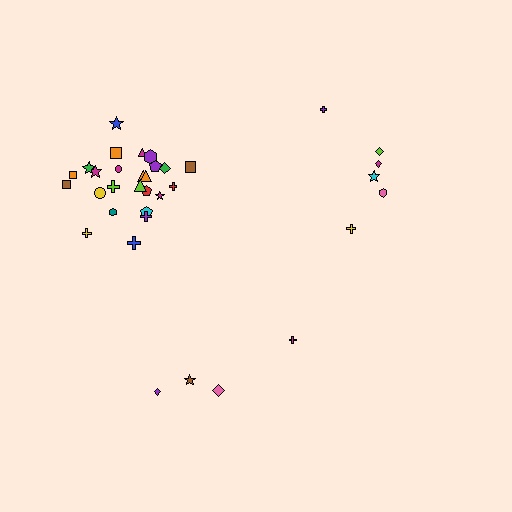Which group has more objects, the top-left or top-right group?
The top-left group.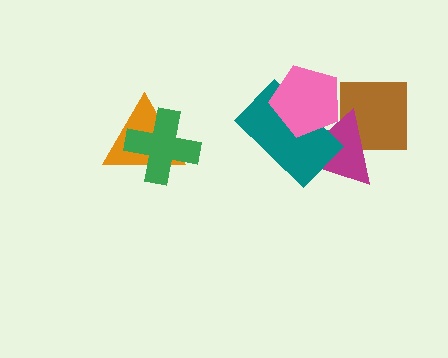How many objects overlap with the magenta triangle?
3 objects overlap with the magenta triangle.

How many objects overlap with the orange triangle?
1 object overlaps with the orange triangle.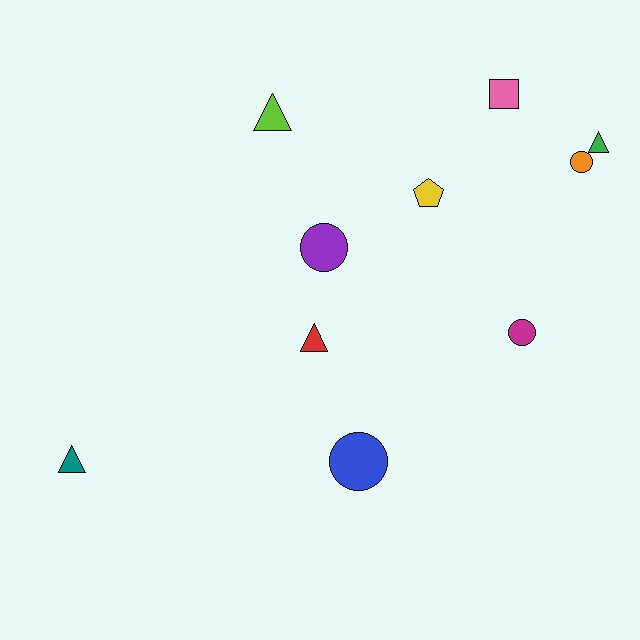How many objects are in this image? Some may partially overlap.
There are 10 objects.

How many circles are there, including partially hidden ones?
There are 4 circles.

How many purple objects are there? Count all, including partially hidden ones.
There is 1 purple object.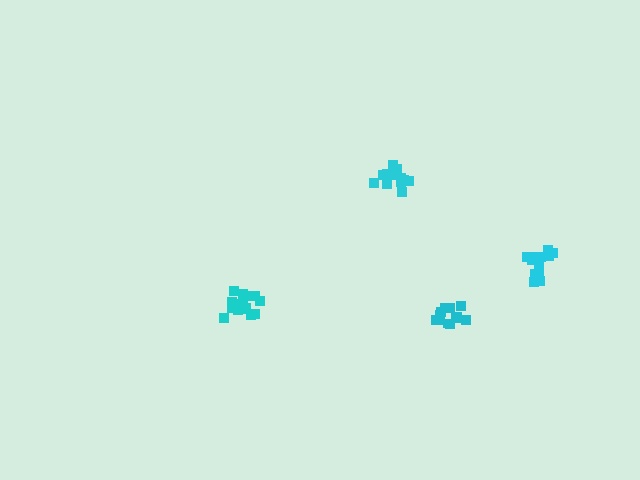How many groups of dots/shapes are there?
There are 4 groups.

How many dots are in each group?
Group 1: 12 dots, Group 2: 13 dots, Group 3: 15 dots, Group 4: 17 dots (57 total).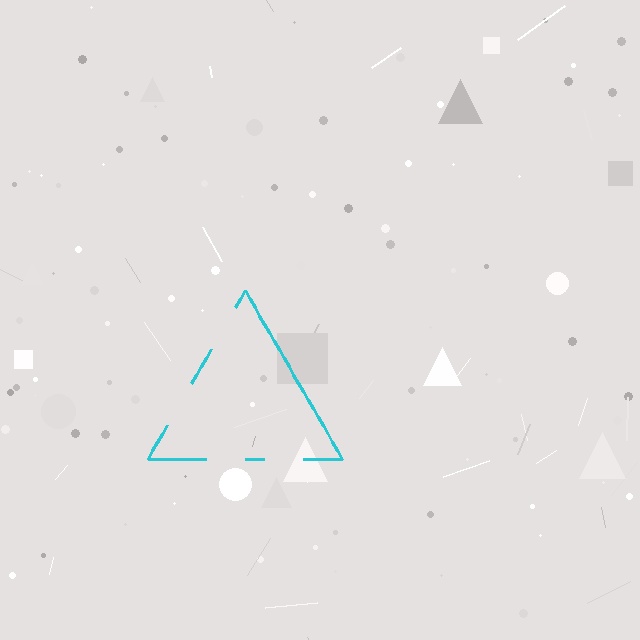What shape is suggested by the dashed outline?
The dashed outline suggests a triangle.